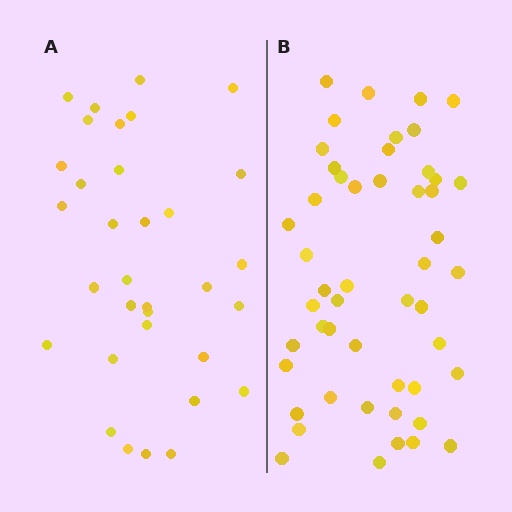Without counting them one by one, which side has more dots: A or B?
Region B (the right region) has more dots.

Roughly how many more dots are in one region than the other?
Region B has approximately 15 more dots than region A.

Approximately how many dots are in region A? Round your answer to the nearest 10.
About 30 dots. (The exact count is 33, which rounds to 30.)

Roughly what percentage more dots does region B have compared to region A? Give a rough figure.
About 50% more.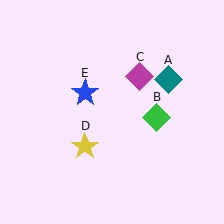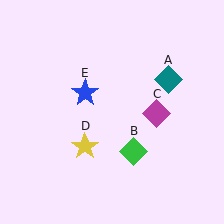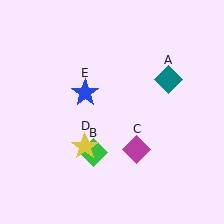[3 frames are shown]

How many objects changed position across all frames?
2 objects changed position: green diamond (object B), magenta diamond (object C).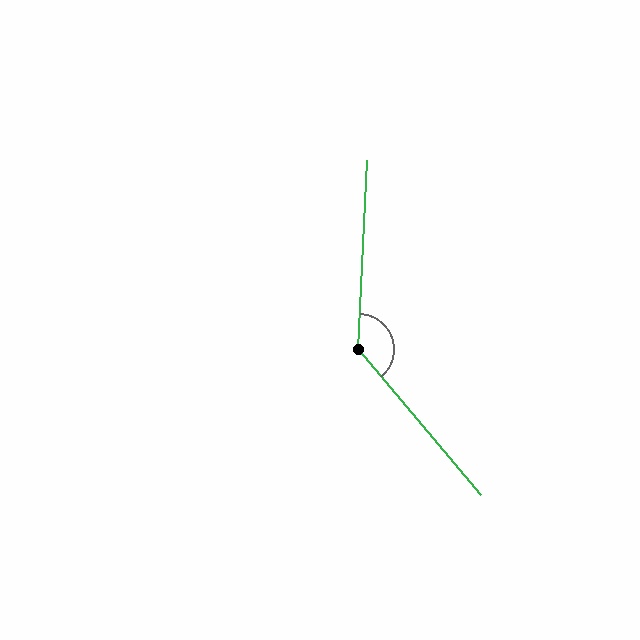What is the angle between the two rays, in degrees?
Approximately 137 degrees.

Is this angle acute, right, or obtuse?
It is obtuse.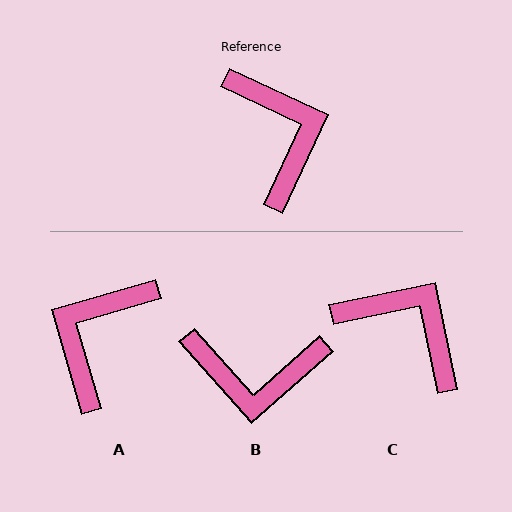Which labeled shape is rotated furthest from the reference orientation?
A, about 131 degrees away.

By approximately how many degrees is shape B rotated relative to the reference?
Approximately 114 degrees clockwise.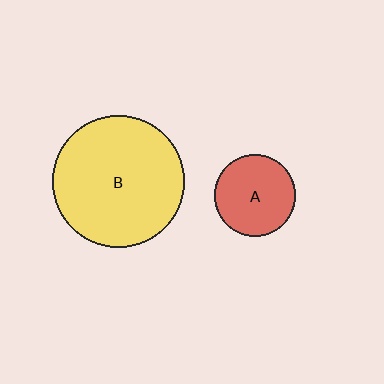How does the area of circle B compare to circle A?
Approximately 2.6 times.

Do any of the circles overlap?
No, none of the circles overlap.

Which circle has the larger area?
Circle B (yellow).